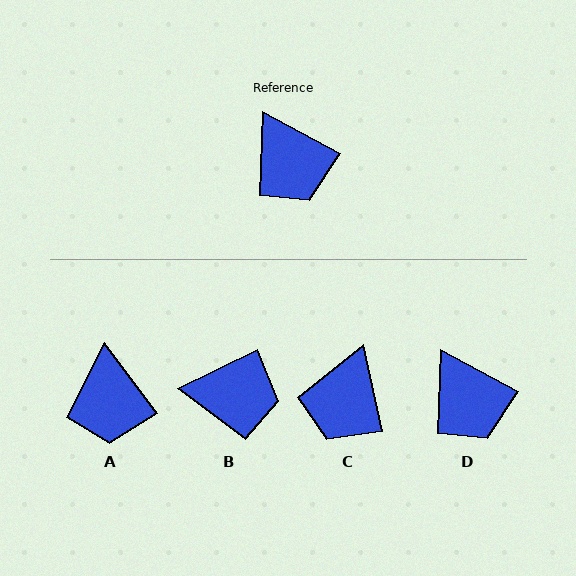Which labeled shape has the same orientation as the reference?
D.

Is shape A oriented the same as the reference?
No, it is off by about 25 degrees.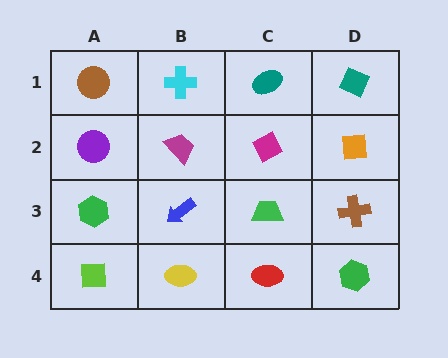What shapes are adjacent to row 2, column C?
A teal ellipse (row 1, column C), a green trapezoid (row 3, column C), a magenta trapezoid (row 2, column B), an orange square (row 2, column D).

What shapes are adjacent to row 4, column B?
A blue arrow (row 3, column B), a lime square (row 4, column A), a red ellipse (row 4, column C).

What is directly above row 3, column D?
An orange square.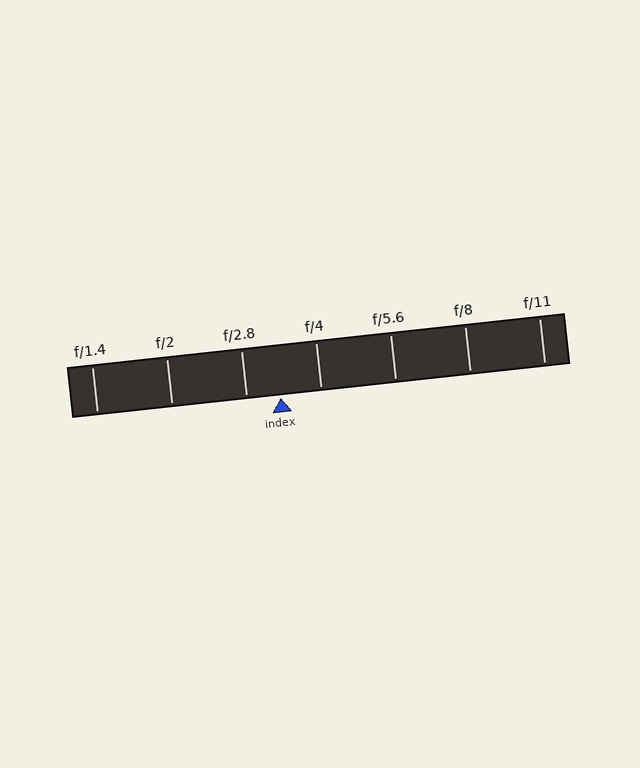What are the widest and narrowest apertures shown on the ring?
The widest aperture shown is f/1.4 and the narrowest is f/11.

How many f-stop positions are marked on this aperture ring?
There are 7 f-stop positions marked.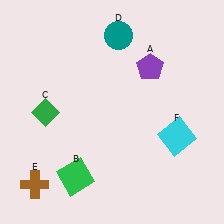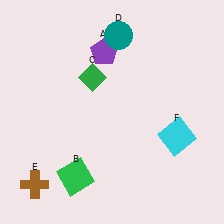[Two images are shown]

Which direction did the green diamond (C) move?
The green diamond (C) moved right.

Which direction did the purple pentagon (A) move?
The purple pentagon (A) moved left.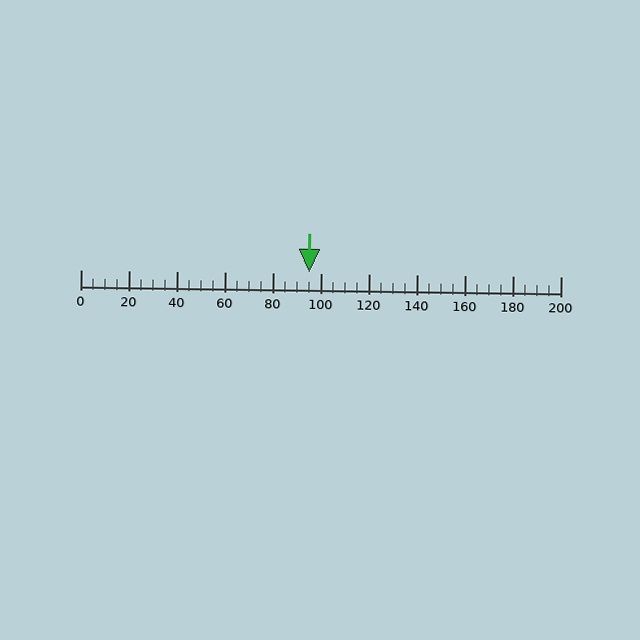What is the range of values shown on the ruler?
The ruler shows values from 0 to 200.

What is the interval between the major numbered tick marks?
The major tick marks are spaced 20 units apart.